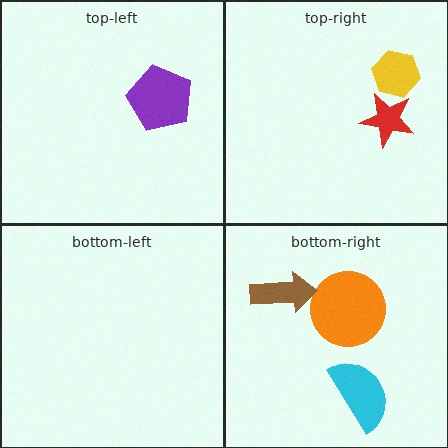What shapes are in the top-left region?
The purple pentagon.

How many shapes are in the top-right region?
2.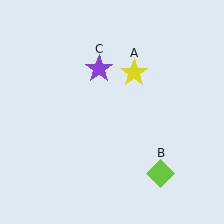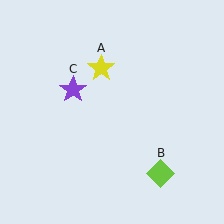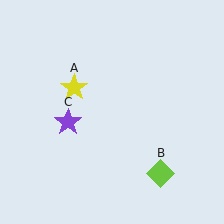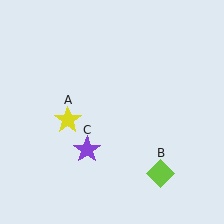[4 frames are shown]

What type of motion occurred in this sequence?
The yellow star (object A), purple star (object C) rotated counterclockwise around the center of the scene.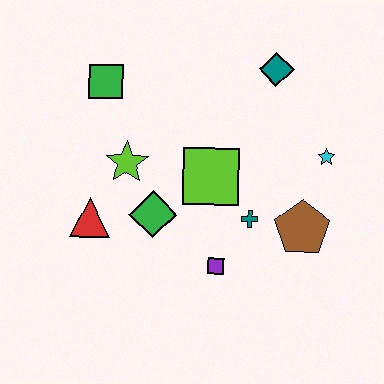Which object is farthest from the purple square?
The green square is farthest from the purple square.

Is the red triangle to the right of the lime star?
No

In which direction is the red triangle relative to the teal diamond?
The red triangle is to the left of the teal diamond.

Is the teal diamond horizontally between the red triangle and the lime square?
No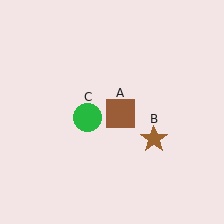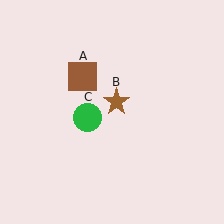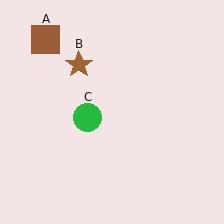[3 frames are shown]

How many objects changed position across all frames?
2 objects changed position: brown square (object A), brown star (object B).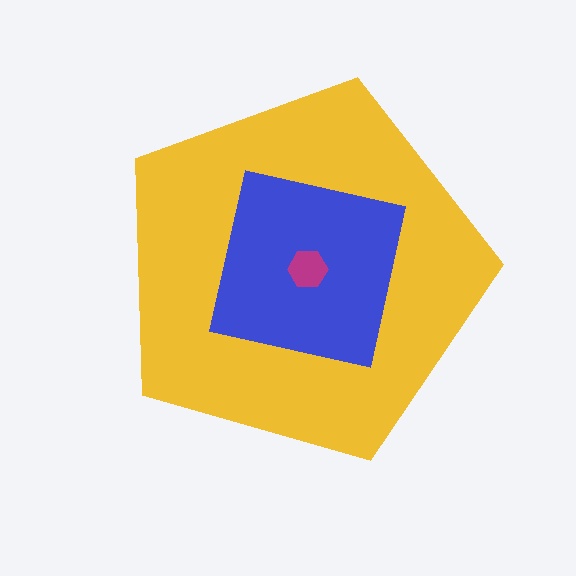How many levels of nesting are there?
3.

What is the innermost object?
The magenta hexagon.